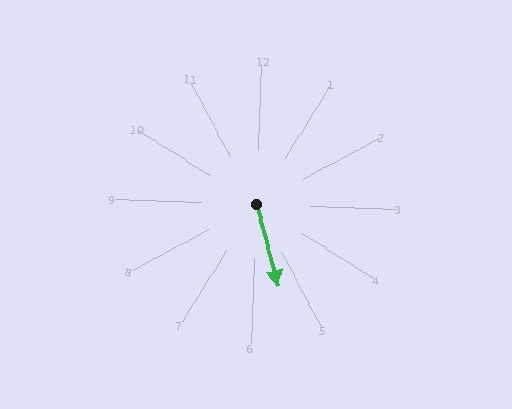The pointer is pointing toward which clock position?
Roughly 5 o'clock.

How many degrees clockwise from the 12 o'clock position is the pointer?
Approximately 163 degrees.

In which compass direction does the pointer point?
South.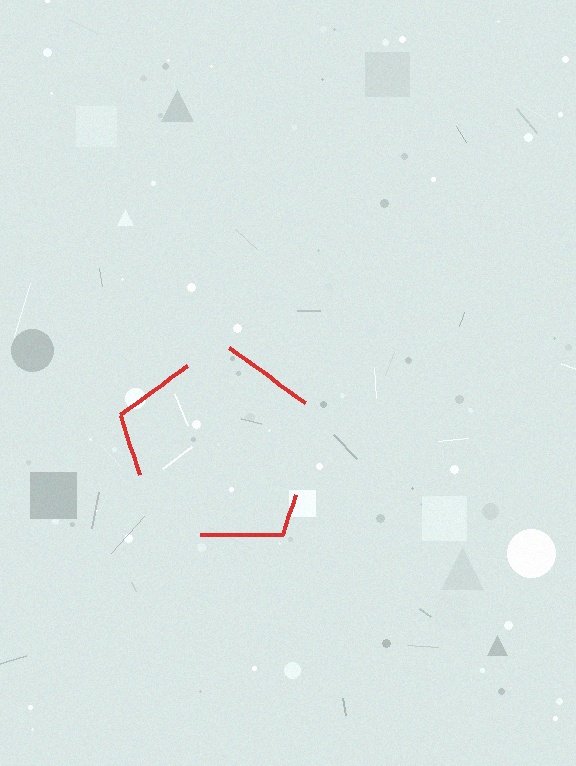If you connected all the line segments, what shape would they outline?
They would outline a pentagon.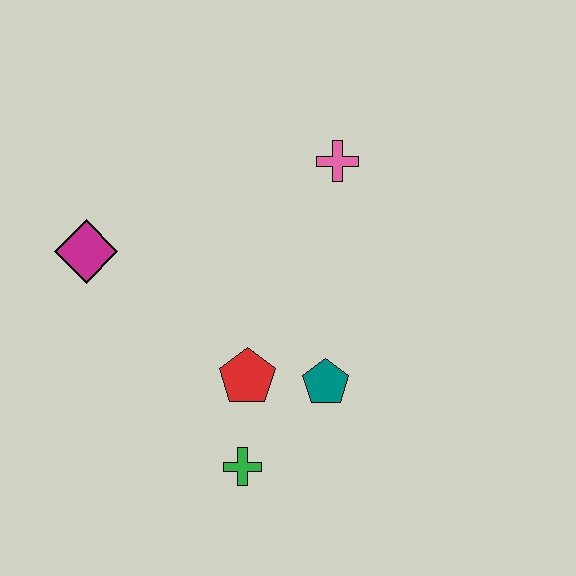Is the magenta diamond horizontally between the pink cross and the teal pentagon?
No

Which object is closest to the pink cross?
The teal pentagon is closest to the pink cross.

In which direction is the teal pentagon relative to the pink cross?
The teal pentagon is below the pink cross.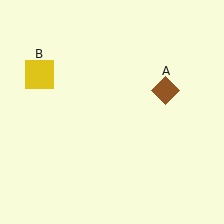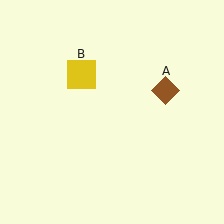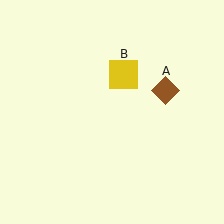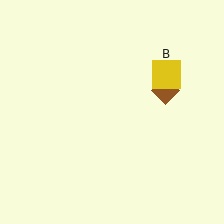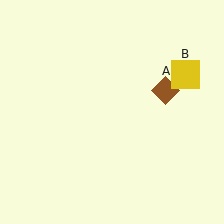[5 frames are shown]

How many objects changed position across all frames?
1 object changed position: yellow square (object B).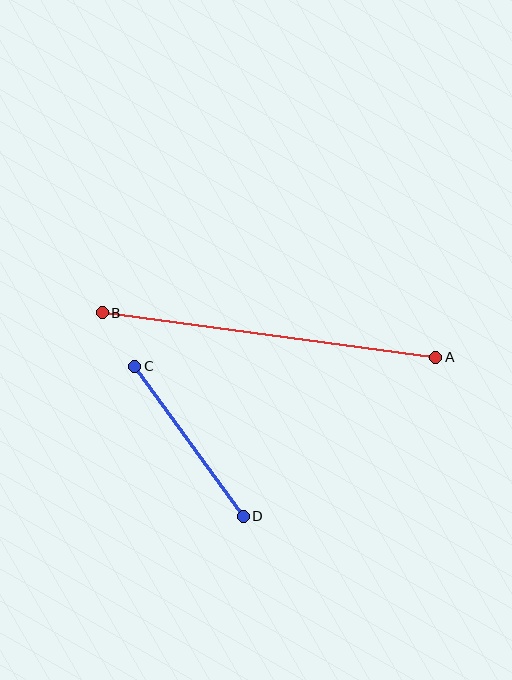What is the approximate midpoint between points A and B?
The midpoint is at approximately (269, 335) pixels.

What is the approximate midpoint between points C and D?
The midpoint is at approximately (189, 441) pixels.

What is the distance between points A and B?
The distance is approximately 337 pixels.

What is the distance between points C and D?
The distance is approximately 185 pixels.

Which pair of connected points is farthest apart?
Points A and B are farthest apart.